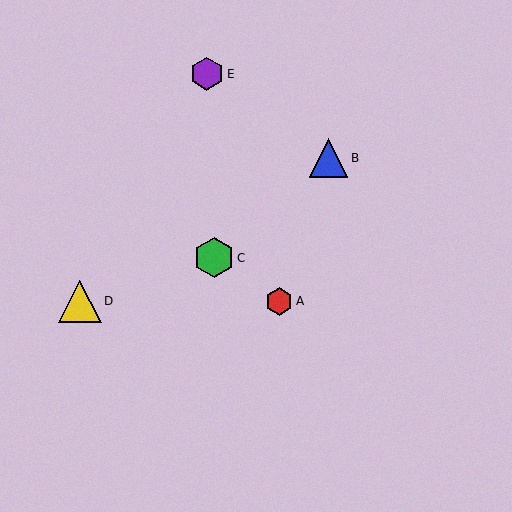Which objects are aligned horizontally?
Objects A, D are aligned horizontally.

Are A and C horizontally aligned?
No, A is at y≈301 and C is at y≈258.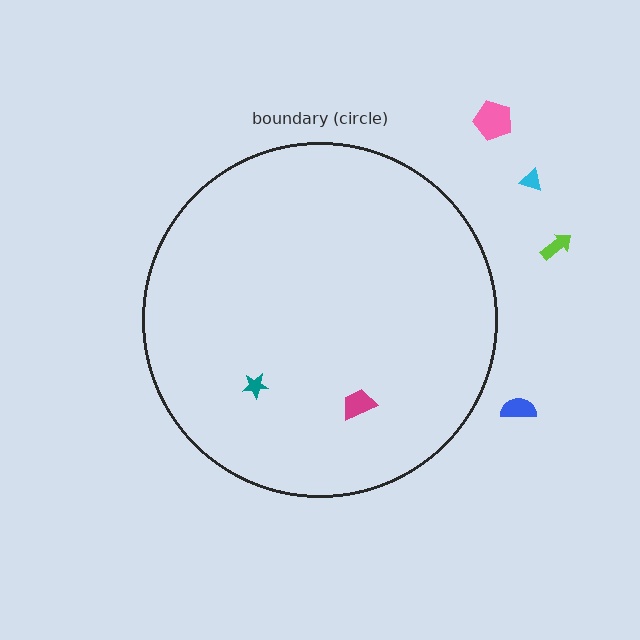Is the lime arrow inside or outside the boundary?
Outside.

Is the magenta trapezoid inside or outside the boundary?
Inside.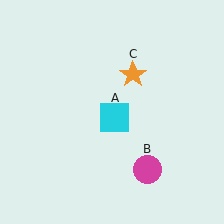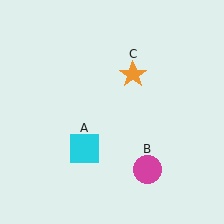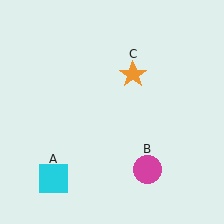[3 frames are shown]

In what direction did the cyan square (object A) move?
The cyan square (object A) moved down and to the left.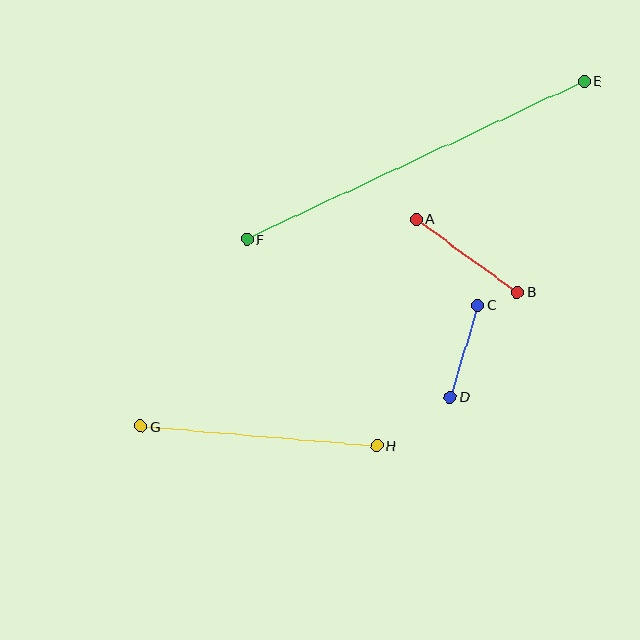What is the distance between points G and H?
The distance is approximately 237 pixels.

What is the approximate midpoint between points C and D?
The midpoint is at approximately (464, 351) pixels.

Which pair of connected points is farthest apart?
Points E and F are farthest apart.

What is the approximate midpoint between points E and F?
The midpoint is at approximately (415, 160) pixels.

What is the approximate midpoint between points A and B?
The midpoint is at approximately (467, 256) pixels.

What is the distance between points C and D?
The distance is approximately 96 pixels.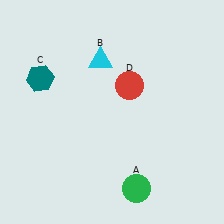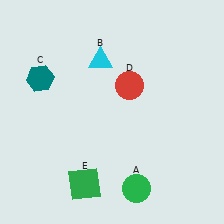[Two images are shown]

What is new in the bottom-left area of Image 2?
A green square (E) was added in the bottom-left area of Image 2.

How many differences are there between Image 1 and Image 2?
There is 1 difference between the two images.